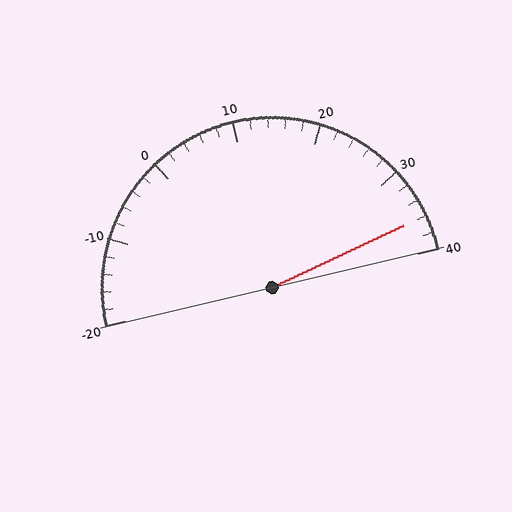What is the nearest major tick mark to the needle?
The nearest major tick mark is 40.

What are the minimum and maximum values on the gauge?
The gauge ranges from -20 to 40.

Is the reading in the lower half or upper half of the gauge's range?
The reading is in the upper half of the range (-20 to 40).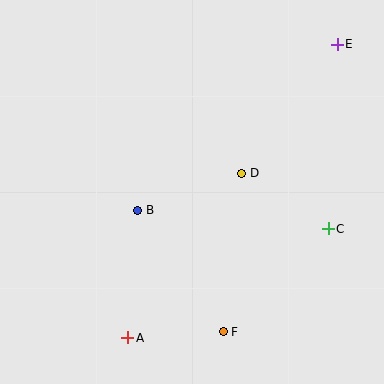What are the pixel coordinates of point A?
Point A is at (128, 338).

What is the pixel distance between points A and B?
The distance between A and B is 128 pixels.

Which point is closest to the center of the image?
Point D at (242, 173) is closest to the center.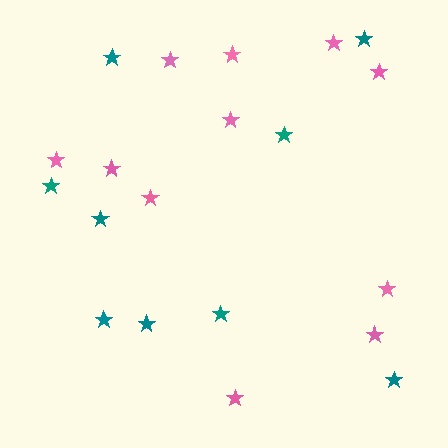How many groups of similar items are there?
There are 2 groups: one group of teal stars (9) and one group of pink stars (11).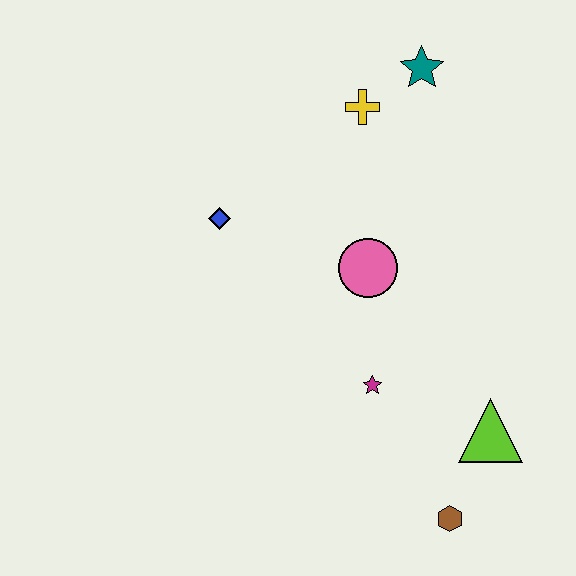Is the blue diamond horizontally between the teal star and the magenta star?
No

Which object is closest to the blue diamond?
The pink circle is closest to the blue diamond.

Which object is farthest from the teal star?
The brown hexagon is farthest from the teal star.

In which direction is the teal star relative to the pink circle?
The teal star is above the pink circle.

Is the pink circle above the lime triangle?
Yes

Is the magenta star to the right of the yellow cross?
Yes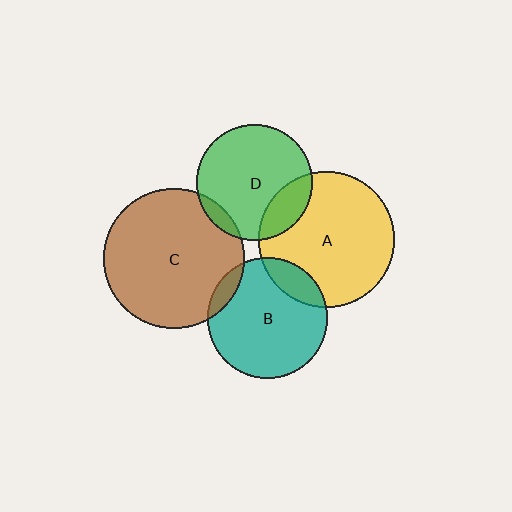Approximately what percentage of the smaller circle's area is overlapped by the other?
Approximately 20%.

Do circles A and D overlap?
Yes.